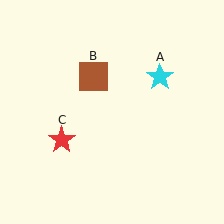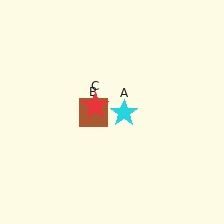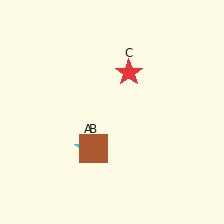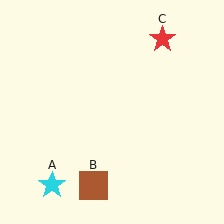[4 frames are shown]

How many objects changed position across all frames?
3 objects changed position: cyan star (object A), brown square (object B), red star (object C).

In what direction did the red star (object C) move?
The red star (object C) moved up and to the right.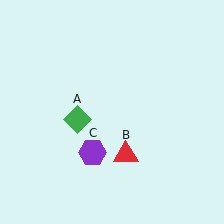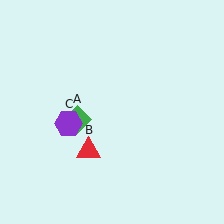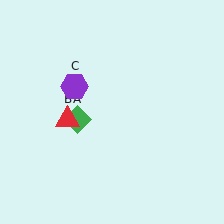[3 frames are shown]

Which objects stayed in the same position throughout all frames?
Green diamond (object A) remained stationary.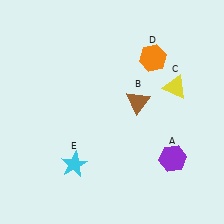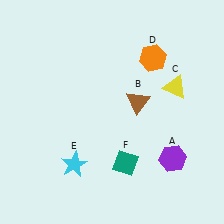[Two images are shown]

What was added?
A teal diamond (F) was added in Image 2.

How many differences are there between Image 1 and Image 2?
There is 1 difference between the two images.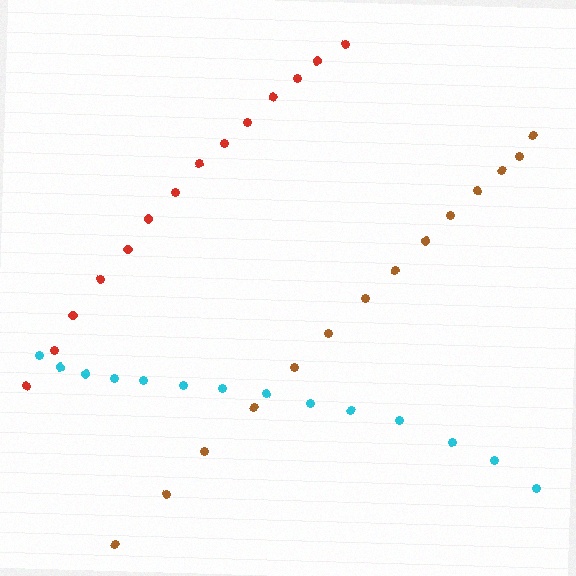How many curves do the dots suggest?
There are 3 distinct paths.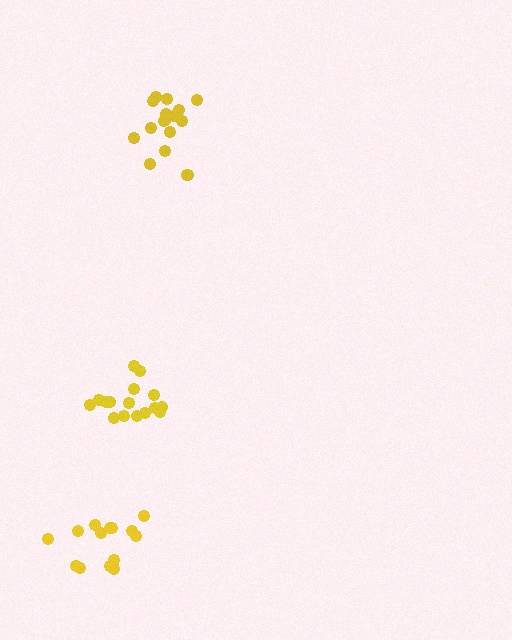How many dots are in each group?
Group 1: 15 dots, Group 2: 16 dots, Group 3: 16 dots (47 total).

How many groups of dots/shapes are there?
There are 3 groups.